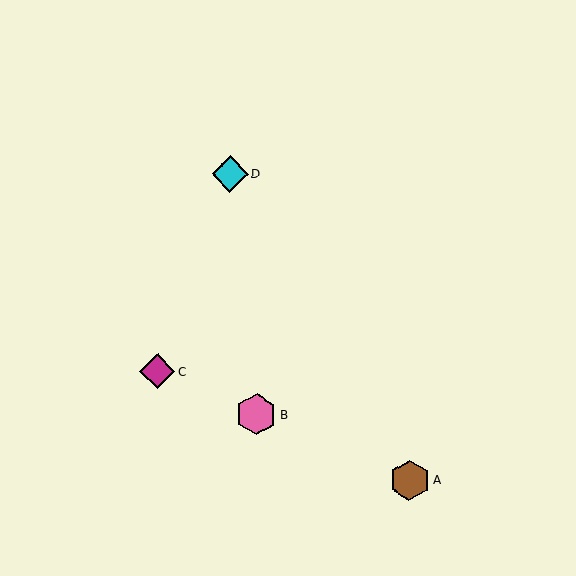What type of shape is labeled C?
Shape C is a magenta diamond.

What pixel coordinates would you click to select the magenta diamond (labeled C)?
Click at (157, 371) to select the magenta diamond C.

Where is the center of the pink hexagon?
The center of the pink hexagon is at (256, 414).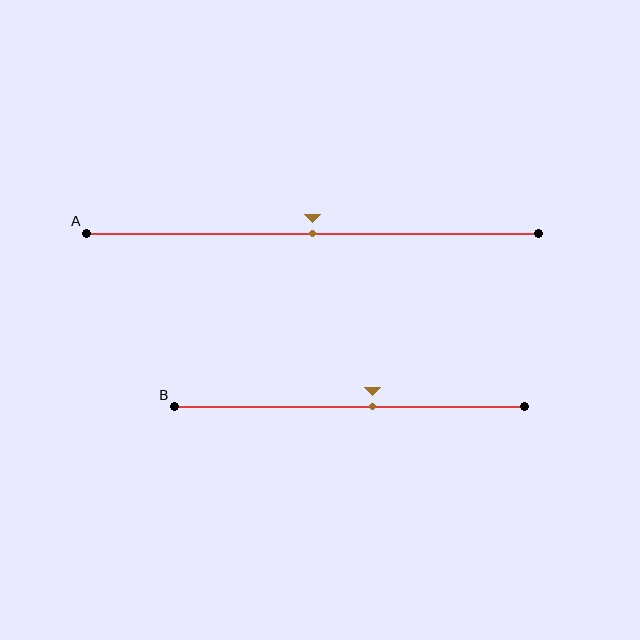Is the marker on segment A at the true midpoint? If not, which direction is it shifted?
Yes, the marker on segment A is at the true midpoint.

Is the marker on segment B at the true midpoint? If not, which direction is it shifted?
No, the marker on segment B is shifted to the right by about 7% of the segment length.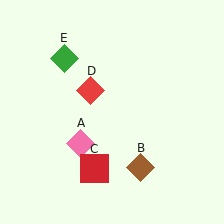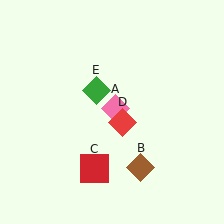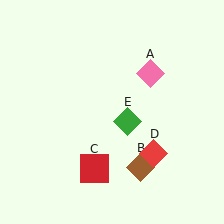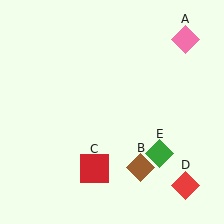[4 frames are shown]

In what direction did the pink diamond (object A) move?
The pink diamond (object A) moved up and to the right.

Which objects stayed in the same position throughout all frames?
Brown diamond (object B) and red square (object C) remained stationary.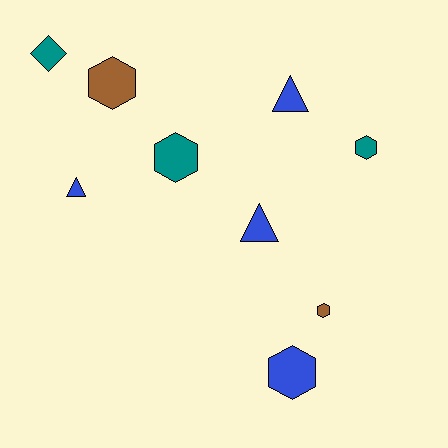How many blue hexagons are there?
There is 1 blue hexagon.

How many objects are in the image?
There are 9 objects.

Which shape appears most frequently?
Hexagon, with 5 objects.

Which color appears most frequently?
Blue, with 4 objects.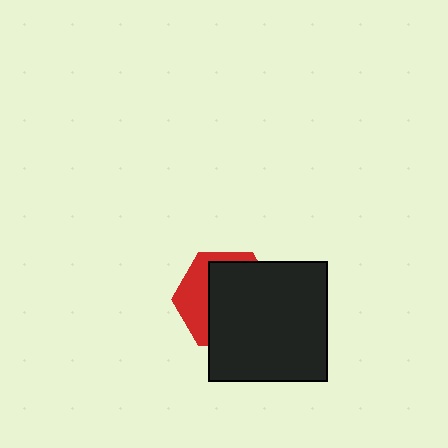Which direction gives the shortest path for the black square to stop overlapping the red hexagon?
Moving toward the lower-right gives the shortest separation.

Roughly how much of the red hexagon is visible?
A small part of it is visible (roughly 34%).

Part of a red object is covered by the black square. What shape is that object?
It is a hexagon.